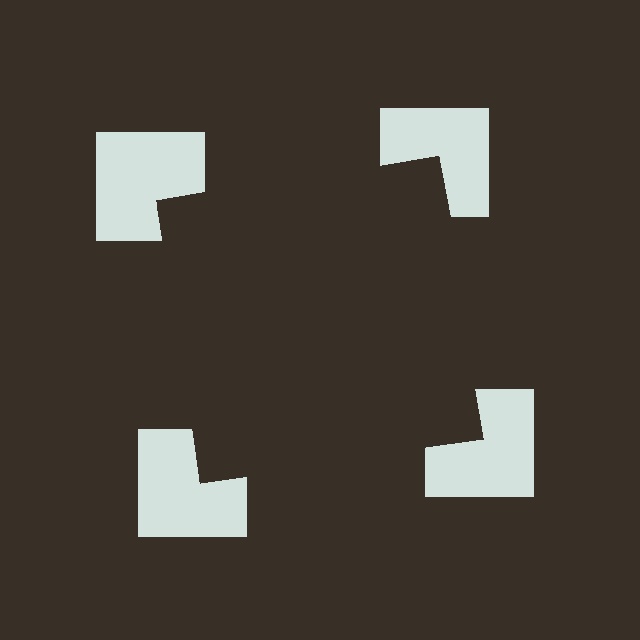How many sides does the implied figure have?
4 sides.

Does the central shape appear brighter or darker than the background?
It typically appears slightly darker than the background, even though no actual brightness change is drawn.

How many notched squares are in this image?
There are 4 — one at each vertex of the illusory square.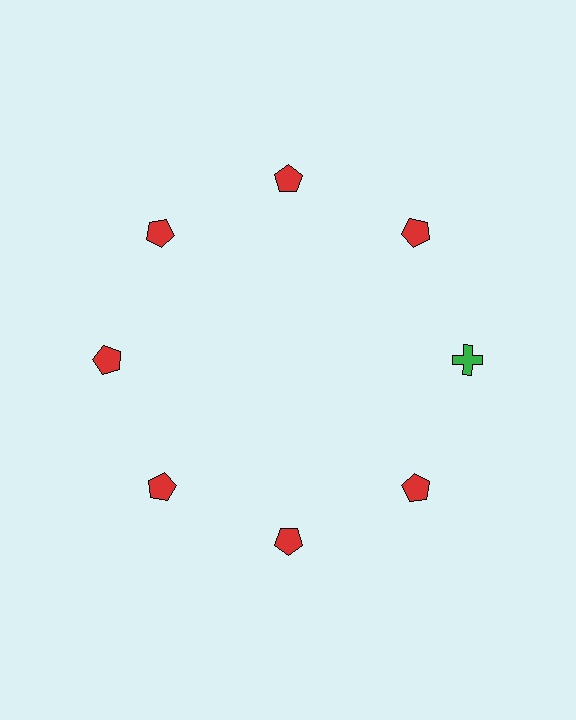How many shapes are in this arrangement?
There are 8 shapes arranged in a ring pattern.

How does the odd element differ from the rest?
It differs in both color (green instead of red) and shape (cross instead of pentagon).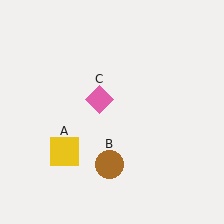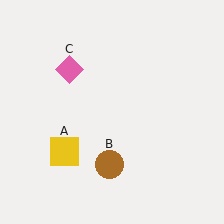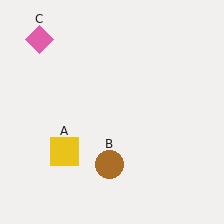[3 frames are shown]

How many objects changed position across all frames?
1 object changed position: pink diamond (object C).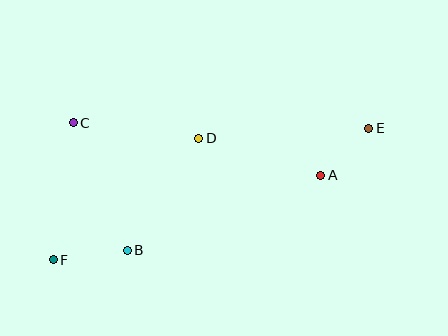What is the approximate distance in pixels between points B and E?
The distance between B and E is approximately 270 pixels.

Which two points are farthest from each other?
Points E and F are farthest from each other.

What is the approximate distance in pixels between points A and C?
The distance between A and C is approximately 253 pixels.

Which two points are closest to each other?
Points A and E are closest to each other.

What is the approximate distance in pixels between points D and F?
The distance between D and F is approximately 190 pixels.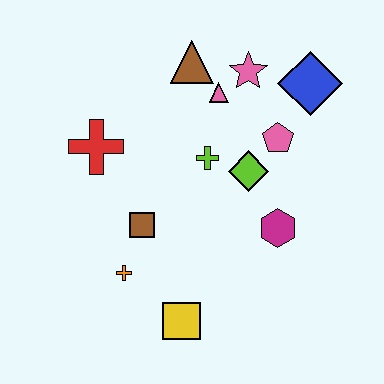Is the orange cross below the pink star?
Yes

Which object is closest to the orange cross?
The brown square is closest to the orange cross.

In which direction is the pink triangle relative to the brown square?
The pink triangle is above the brown square.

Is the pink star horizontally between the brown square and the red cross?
No